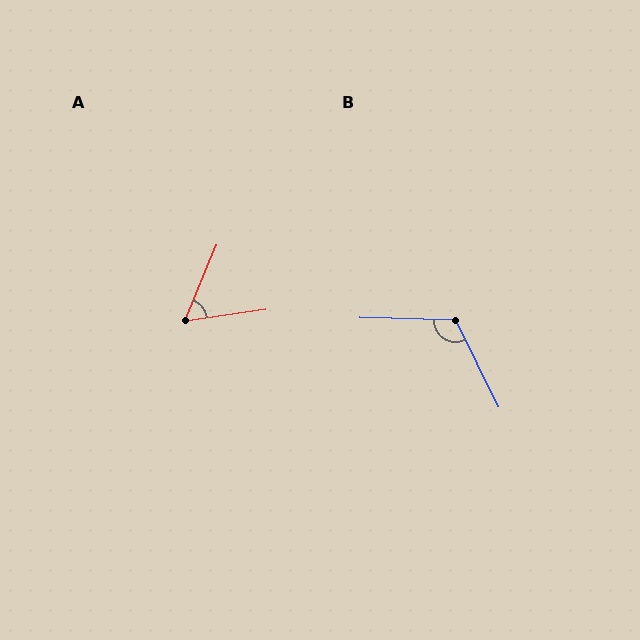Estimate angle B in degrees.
Approximately 117 degrees.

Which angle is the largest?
B, at approximately 117 degrees.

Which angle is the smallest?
A, at approximately 60 degrees.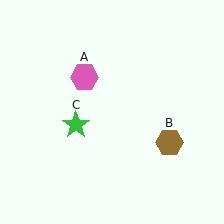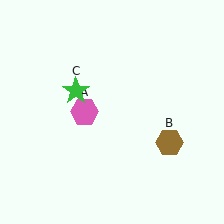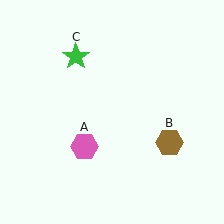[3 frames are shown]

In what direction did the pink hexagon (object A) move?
The pink hexagon (object A) moved down.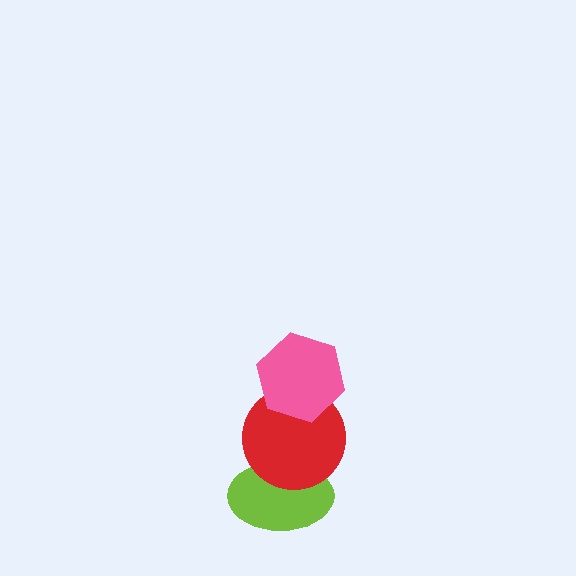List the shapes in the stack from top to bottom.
From top to bottom: the pink hexagon, the red circle, the lime ellipse.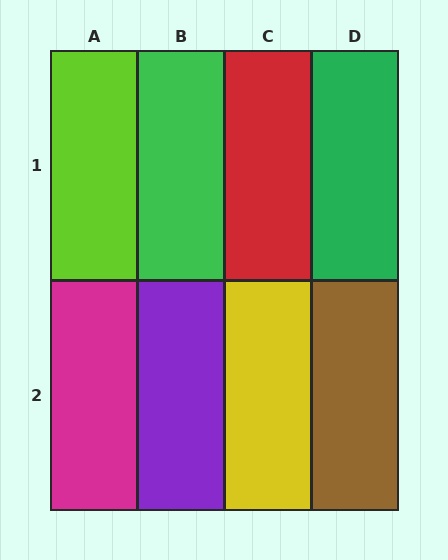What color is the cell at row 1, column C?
Red.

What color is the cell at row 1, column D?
Green.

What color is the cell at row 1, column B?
Green.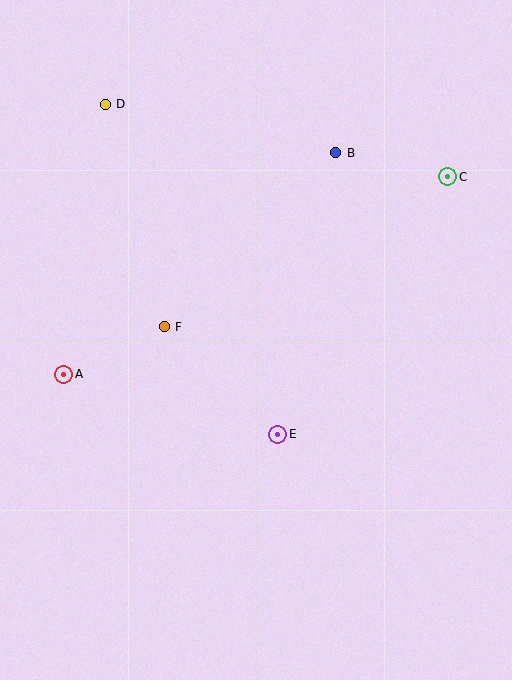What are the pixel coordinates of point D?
Point D is at (105, 104).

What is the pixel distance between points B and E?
The distance between B and E is 288 pixels.